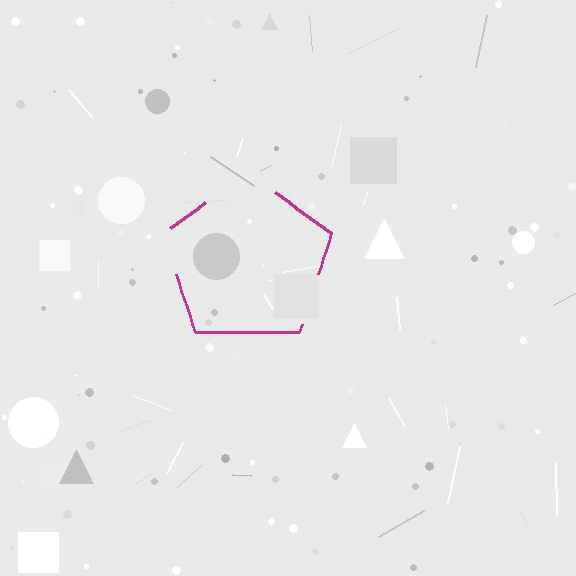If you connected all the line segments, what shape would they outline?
They would outline a pentagon.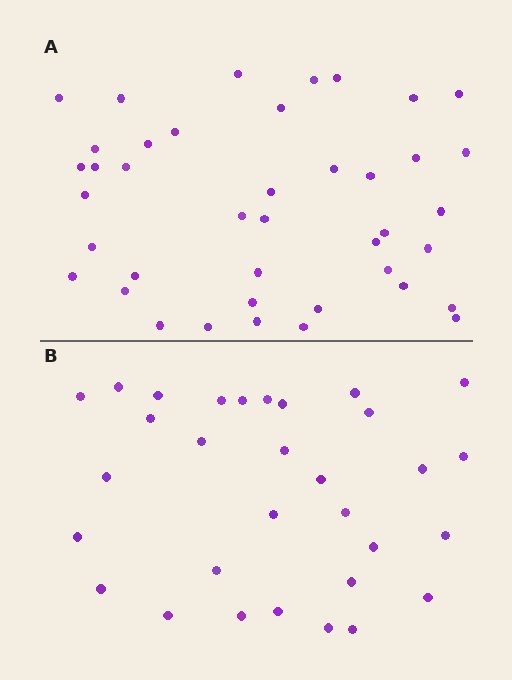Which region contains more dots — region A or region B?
Region A (the top region) has more dots.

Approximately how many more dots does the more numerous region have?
Region A has roughly 10 or so more dots than region B.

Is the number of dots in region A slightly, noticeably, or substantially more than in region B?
Region A has noticeably more, but not dramatically so. The ratio is roughly 1.3 to 1.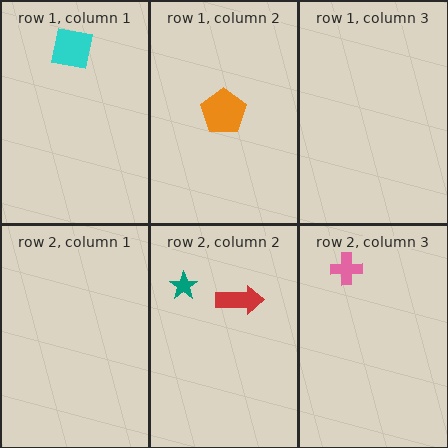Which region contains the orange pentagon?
The row 1, column 2 region.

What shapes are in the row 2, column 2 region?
The teal star, the red arrow.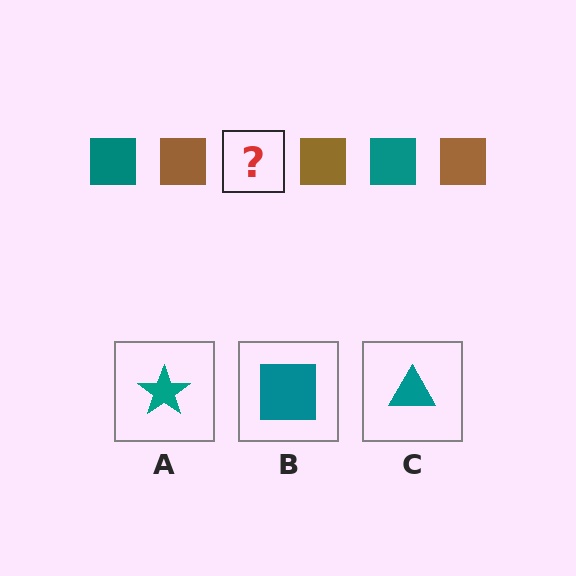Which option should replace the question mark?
Option B.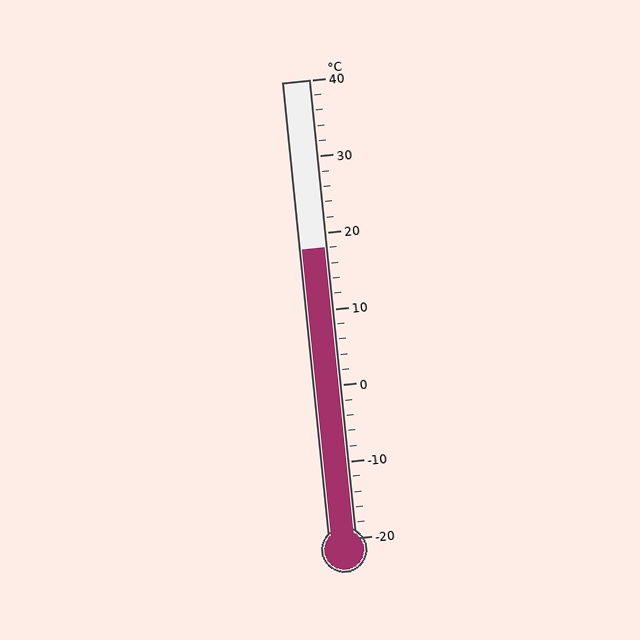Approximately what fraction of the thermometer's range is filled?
The thermometer is filled to approximately 65% of its range.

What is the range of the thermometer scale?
The thermometer scale ranges from -20°C to 40°C.